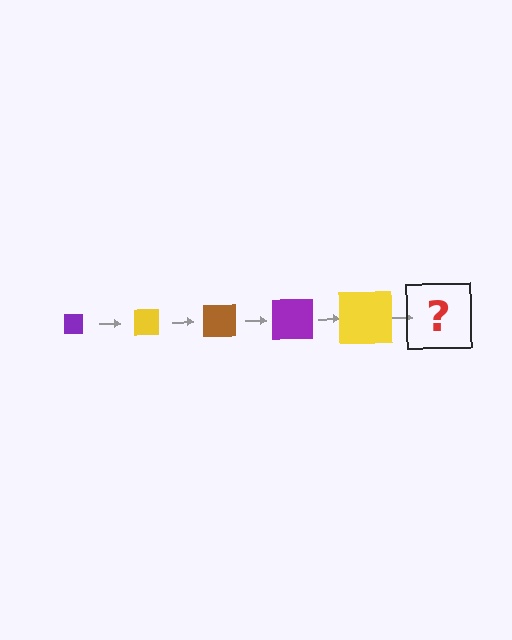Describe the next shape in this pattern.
It should be a brown square, larger than the previous one.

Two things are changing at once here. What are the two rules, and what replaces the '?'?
The two rules are that the square grows larger each step and the color cycles through purple, yellow, and brown. The '?' should be a brown square, larger than the previous one.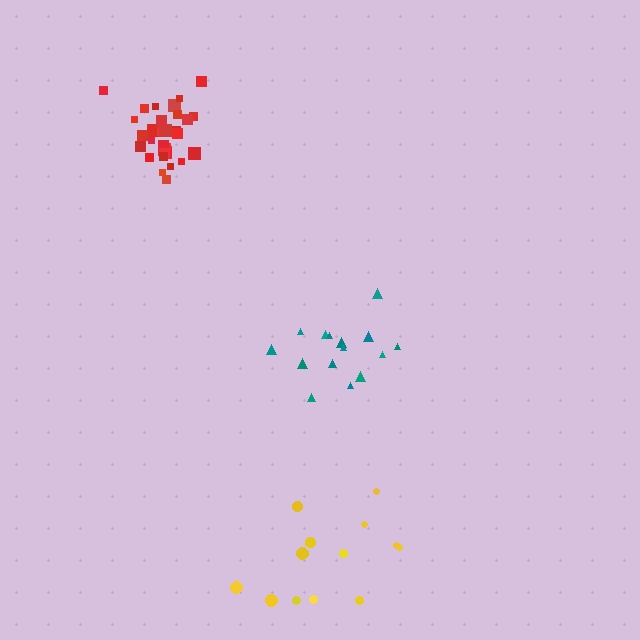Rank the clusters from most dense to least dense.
red, teal, yellow.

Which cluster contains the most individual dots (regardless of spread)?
Red (32).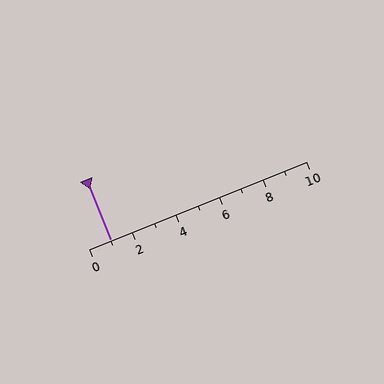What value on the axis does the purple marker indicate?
The marker indicates approximately 1.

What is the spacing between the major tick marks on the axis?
The major ticks are spaced 2 apart.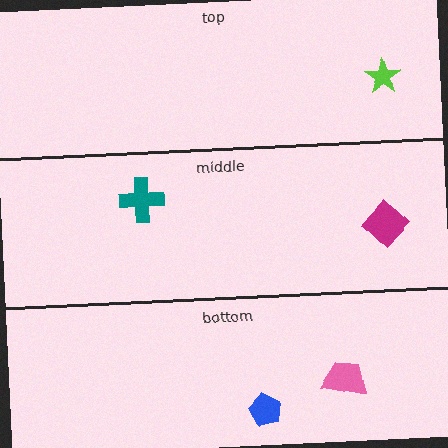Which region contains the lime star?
The top region.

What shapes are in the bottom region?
The pink trapezoid, the blue pentagon.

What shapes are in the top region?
The lime star.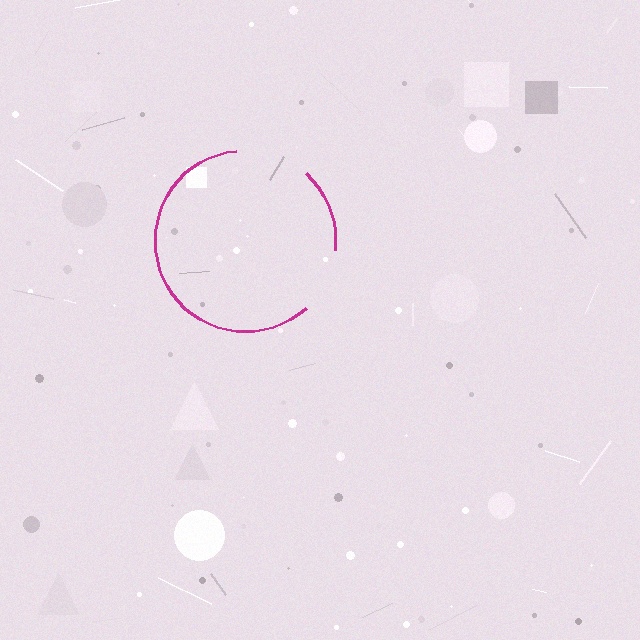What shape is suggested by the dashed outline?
The dashed outline suggests a circle.